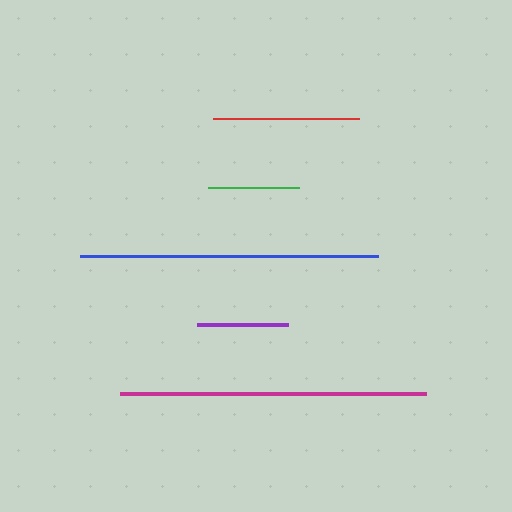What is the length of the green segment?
The green segment is approximately 91 pixels long.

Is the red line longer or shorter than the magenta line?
The magenta line is longer than the red line.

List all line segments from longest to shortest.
From longest to shortest: magenta, blue, red, purple, green.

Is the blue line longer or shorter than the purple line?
The blue line is longer than the purple line.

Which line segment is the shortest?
The green line is the shortest at approximately 91 pixels.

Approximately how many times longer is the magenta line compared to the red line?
The magenta line is approximately 2.1 times the length of the red line.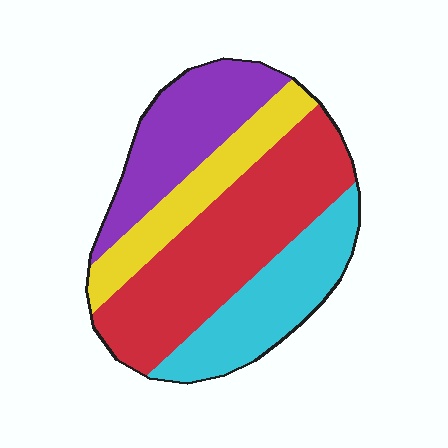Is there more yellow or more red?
Red.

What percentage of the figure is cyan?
Cyan takes up about one fifth (1/5) of the figure.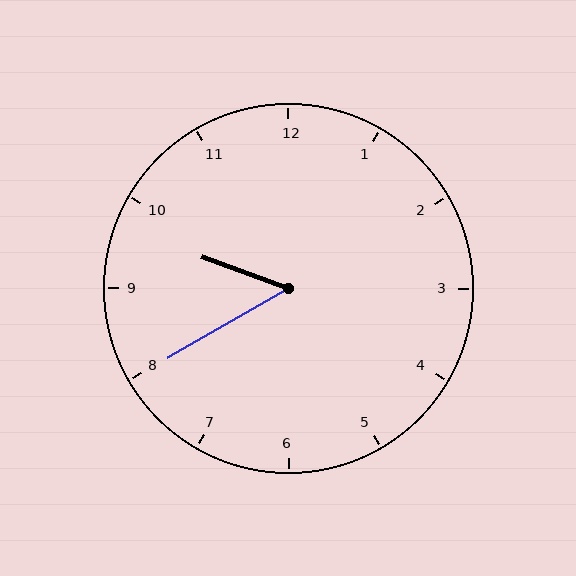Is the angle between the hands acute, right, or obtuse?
It is acute.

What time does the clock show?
9:40.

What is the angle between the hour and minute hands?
Approximately 50 degrees.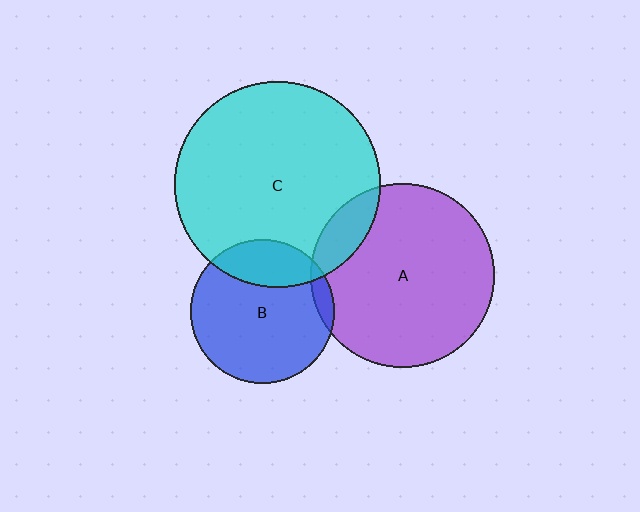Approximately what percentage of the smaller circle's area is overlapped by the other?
Approximately 10%.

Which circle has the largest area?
Circle C (cyan).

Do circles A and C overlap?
Yes.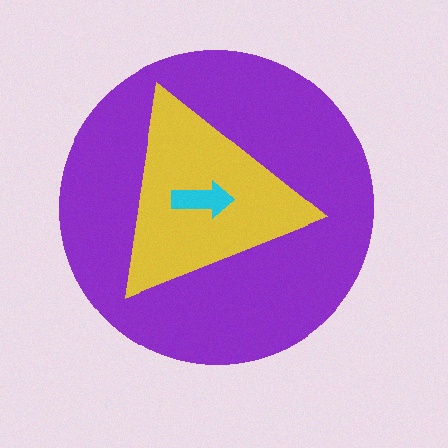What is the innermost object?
The cyan arrow.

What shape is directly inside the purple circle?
The yellow triangle.